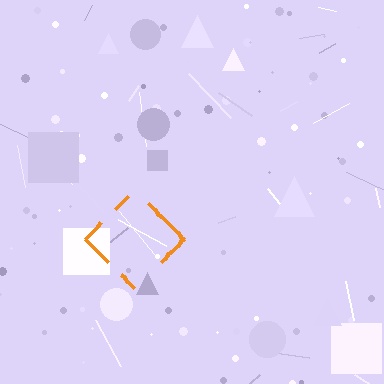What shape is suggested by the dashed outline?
The dashed outline suggests a diamond.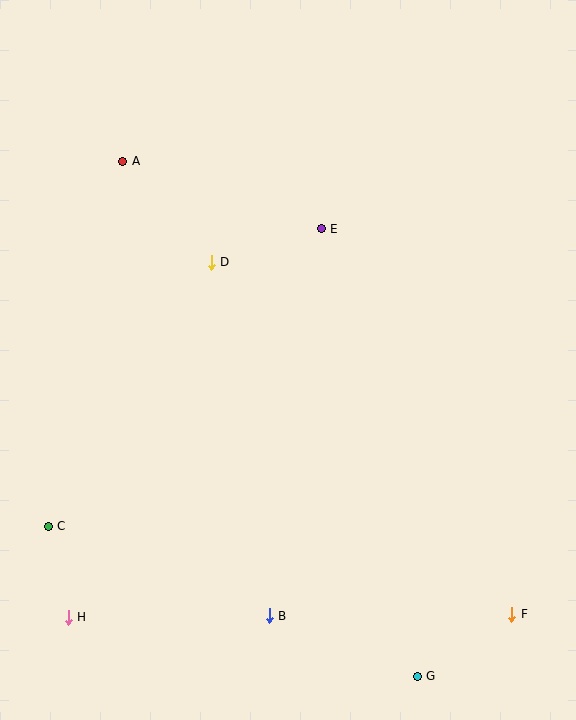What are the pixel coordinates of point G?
Point G is at (417, 676).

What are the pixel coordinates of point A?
Point A is at (123, 161).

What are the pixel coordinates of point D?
Point D is at (211, 262).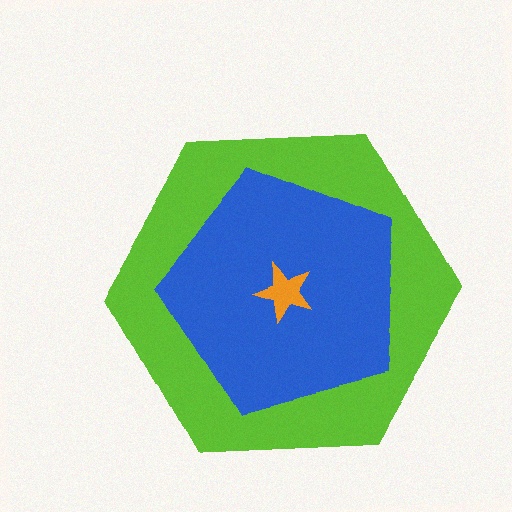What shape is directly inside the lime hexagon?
The blue pentagon.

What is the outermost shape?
The lime hexagon.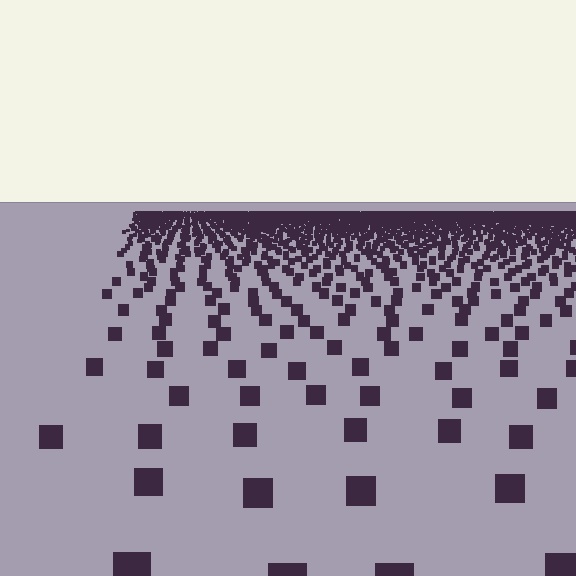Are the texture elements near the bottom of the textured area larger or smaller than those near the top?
Larger. Near the bottom, elements are closer to the viewer and appear at a bigger on-screen size.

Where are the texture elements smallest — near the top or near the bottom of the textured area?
Near the top.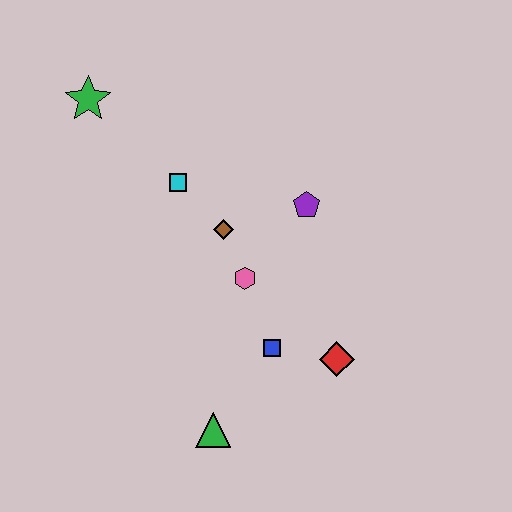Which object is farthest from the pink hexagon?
The green star is farthest from the pink hexagon.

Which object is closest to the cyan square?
The brown diamond is closest to the cyan square.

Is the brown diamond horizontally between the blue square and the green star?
Yes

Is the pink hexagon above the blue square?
Yes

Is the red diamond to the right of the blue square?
Yes